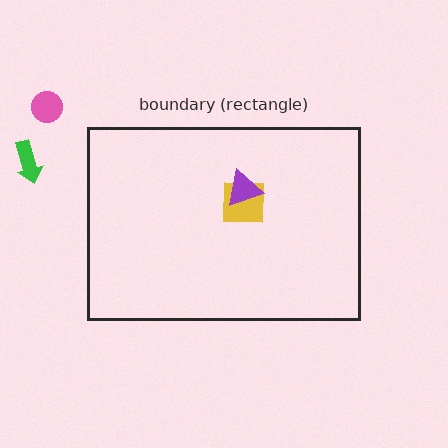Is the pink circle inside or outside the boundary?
Outside.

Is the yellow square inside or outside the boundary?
Inside.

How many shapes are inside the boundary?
2 inside, 2 outside.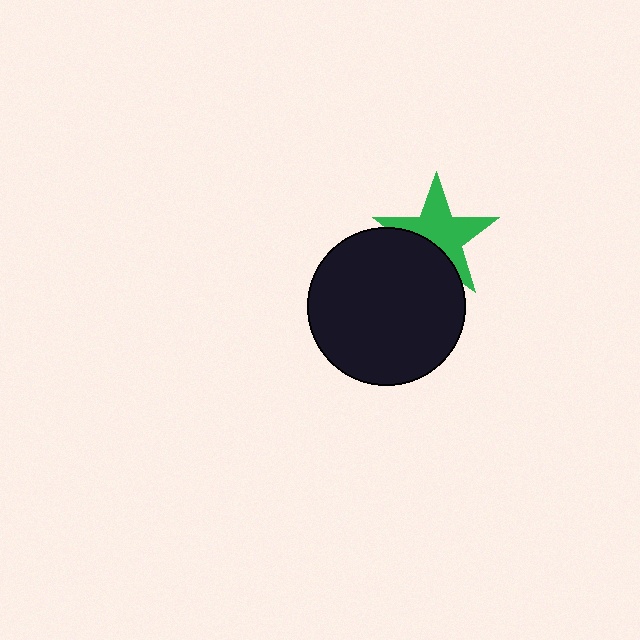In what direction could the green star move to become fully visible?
The green star could move up. That would shift it out from behind the black circle entirely.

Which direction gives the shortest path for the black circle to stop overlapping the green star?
Moving down gives the shortest separation.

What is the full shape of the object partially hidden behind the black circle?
The partially hidden object is a green star.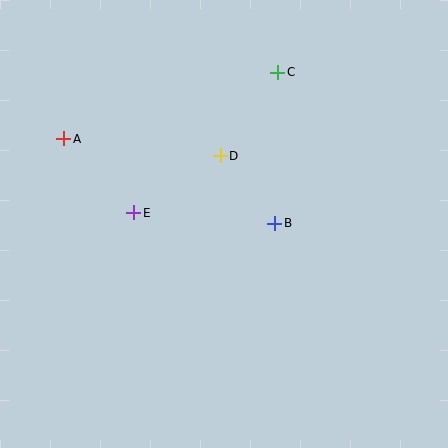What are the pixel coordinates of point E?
Point E is at (134, 213).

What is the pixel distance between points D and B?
The distance between D and B is 87 pixels.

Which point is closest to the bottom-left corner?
Point E is closest to the bottom-left corner.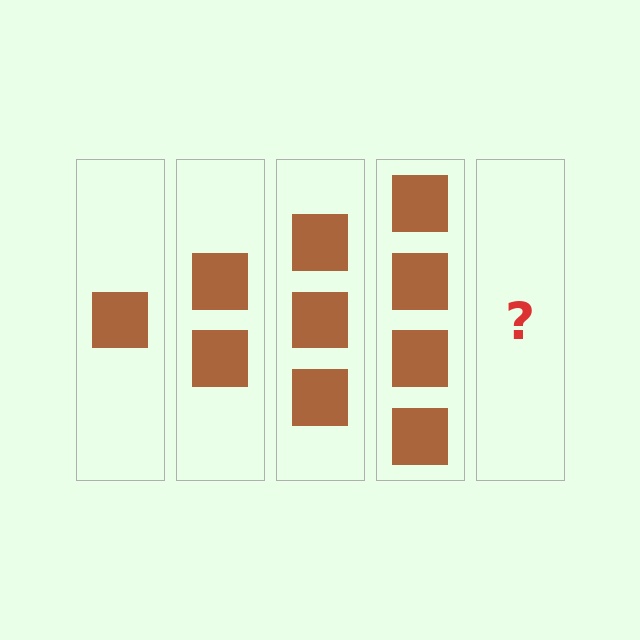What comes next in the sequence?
The next element should be 5 squares.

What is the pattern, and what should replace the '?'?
The pattern is that each step adds one more square. The '?' should be 5 squares.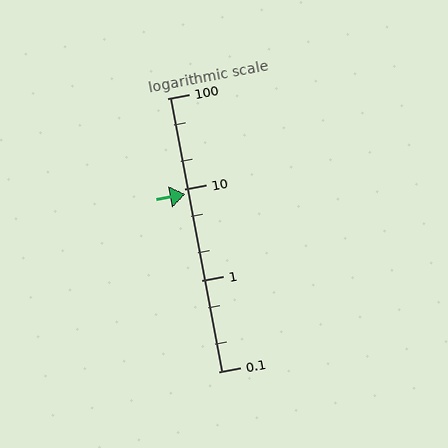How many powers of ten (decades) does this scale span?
The scale spans 3 decades, from 0.1 to 100.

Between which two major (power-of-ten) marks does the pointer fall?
The pointer is between 1 and 10.